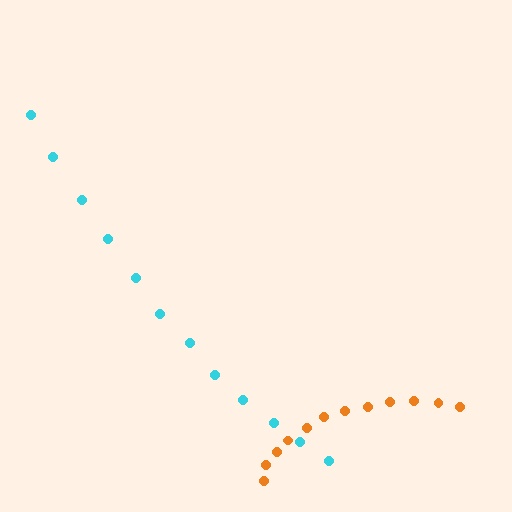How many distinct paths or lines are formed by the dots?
There are 2 distinct paths.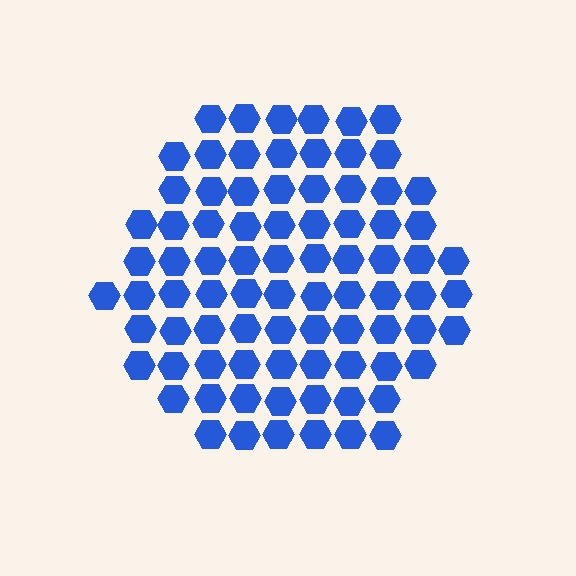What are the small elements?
The small elements are hexagons.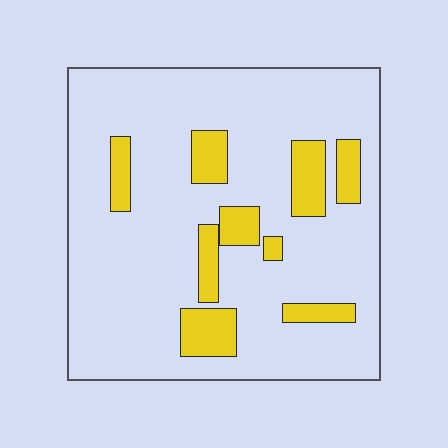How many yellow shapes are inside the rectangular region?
9.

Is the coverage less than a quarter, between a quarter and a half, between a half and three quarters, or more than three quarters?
Less than a quarter.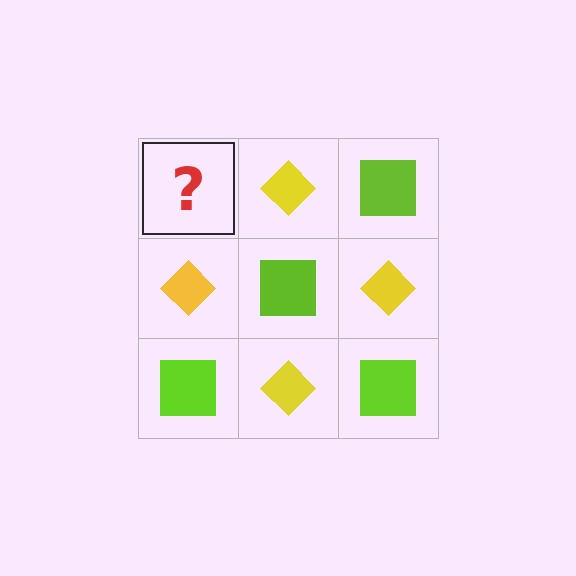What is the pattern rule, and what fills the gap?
The rule is that it alternates lime square and yellow diamond in a checkerboard pattern. The gap should be filled with a lime square.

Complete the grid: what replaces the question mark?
The question mark should be replaced with a lime square.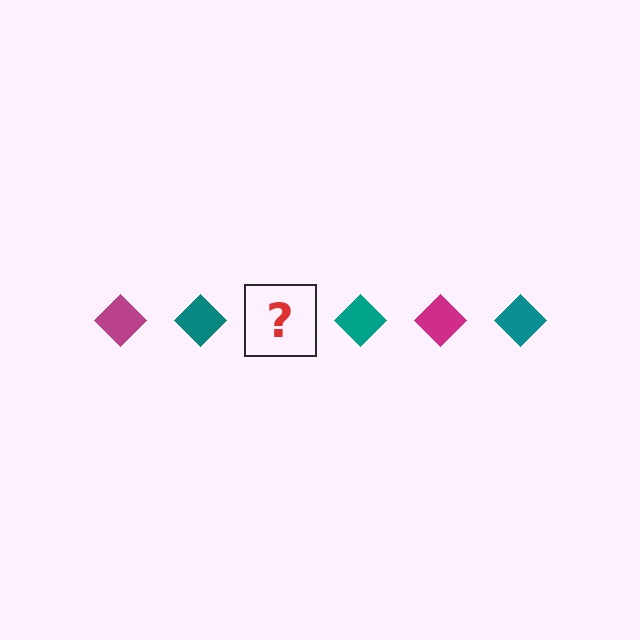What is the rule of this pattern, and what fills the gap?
The rule is that the pattern cycles through magenta, teal diamonds. The gap should be filled with a magenta diamond.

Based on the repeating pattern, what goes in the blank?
The blank should be a magenta diamond.